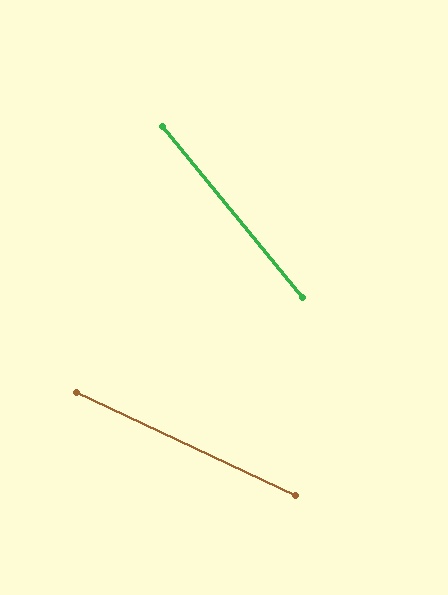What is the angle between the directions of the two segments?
Approximately 25 degrees.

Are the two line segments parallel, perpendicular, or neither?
Neither parallel nor perpendicular — they differ by about 25°.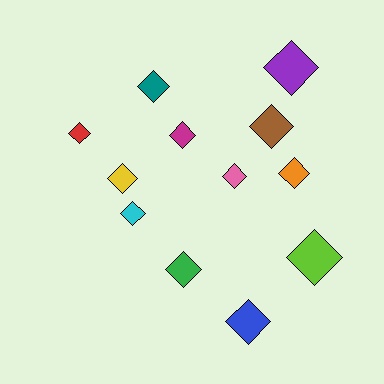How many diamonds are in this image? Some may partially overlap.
There are 12 diamonds.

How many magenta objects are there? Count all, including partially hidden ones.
There is 1 magenta object.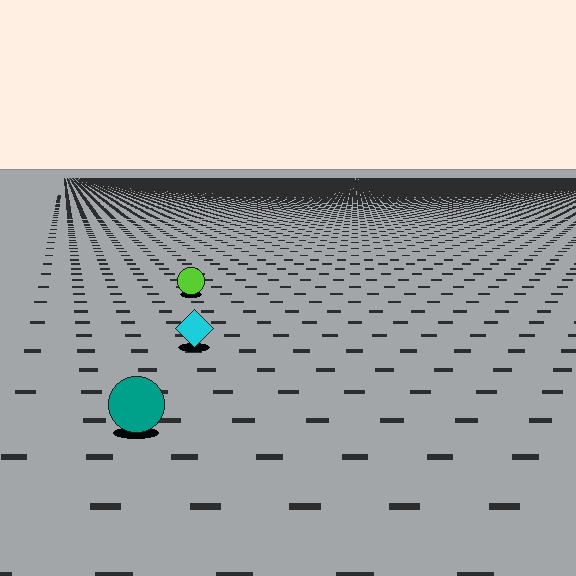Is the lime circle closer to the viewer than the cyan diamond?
No. The cyan diamond is closer — you can tell from the texture gradient: the ground texture is coarser near it.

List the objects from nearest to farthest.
From nearest to farthest: the teal circle, the cyan diamond, the lime circle.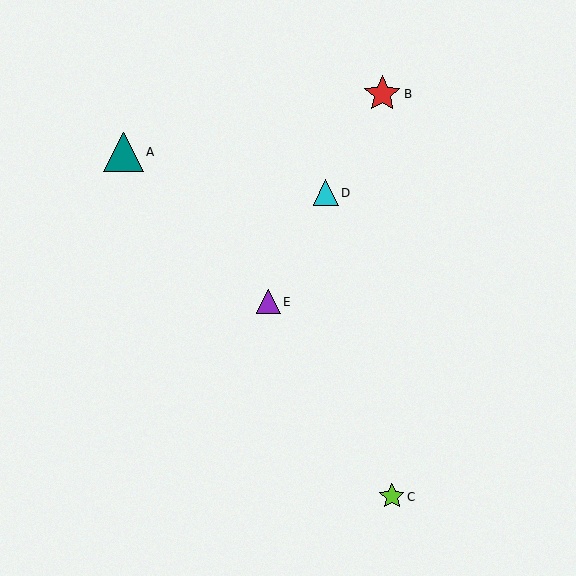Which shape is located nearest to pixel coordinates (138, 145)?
The teal triangle (labeled A) at (124, 152) is nearest to that location.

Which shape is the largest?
The teal triangle (labeled A) is the largest.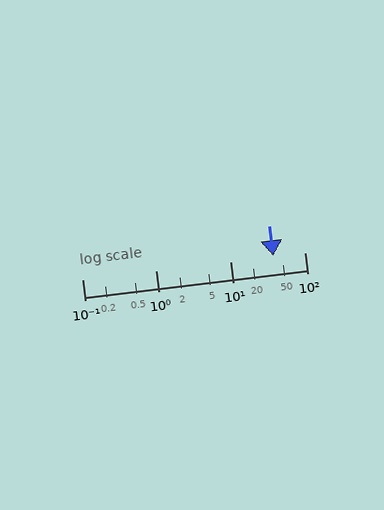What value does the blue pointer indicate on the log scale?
The pointer indicates approximately 38.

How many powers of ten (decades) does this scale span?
The scale spans 3 decades, from 0.1 to 100.